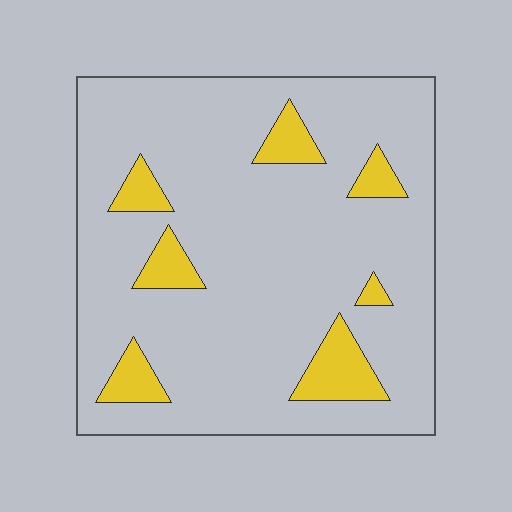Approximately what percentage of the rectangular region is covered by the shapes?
Approximately 15%.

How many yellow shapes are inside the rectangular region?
7.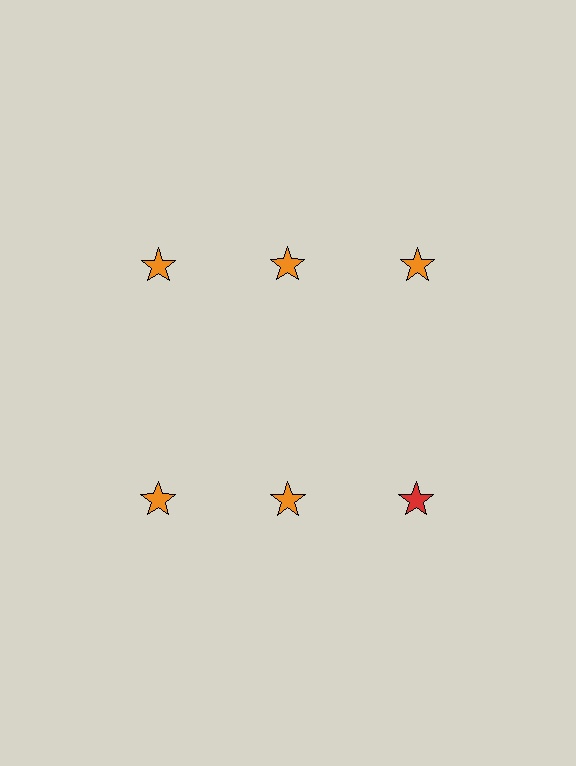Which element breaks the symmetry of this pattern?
The red star in the second row, center column breaks the symmetry. All other shapes are orange stars.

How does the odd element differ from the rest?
It has a different color: red instead of orange.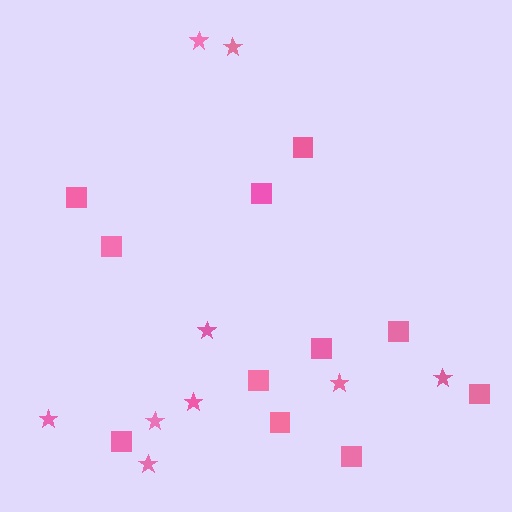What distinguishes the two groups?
There are 2 groups: one group of squares (11) and one group of stars (9).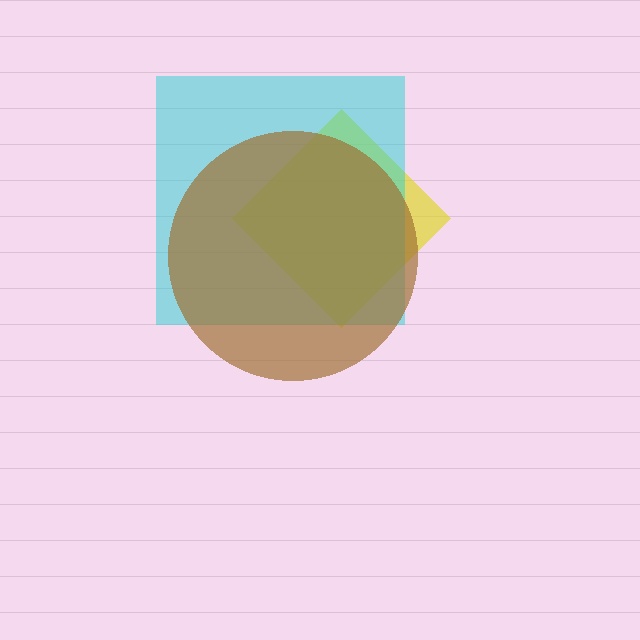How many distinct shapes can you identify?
There are 3 distinct shapes: a yellow diamond, a cyan square, a brown circle.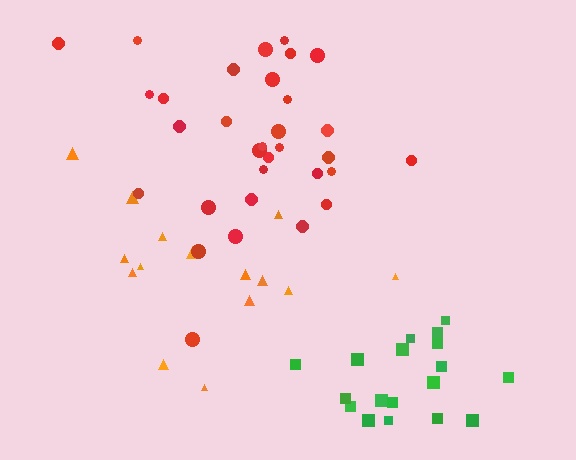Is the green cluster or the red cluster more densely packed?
Green.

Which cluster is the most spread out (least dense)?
Orange.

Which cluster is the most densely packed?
Green.